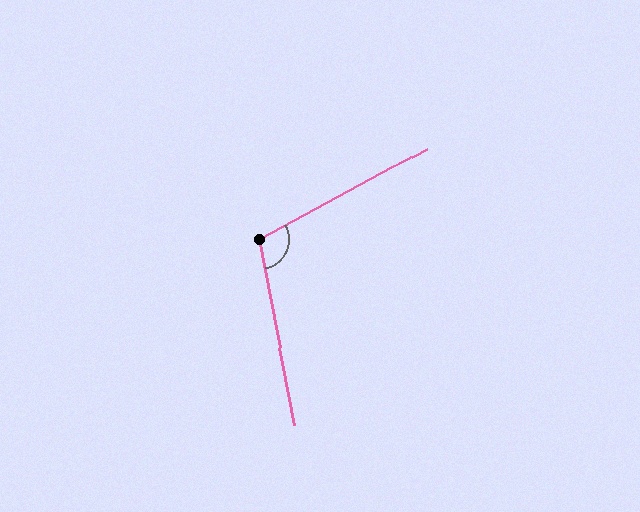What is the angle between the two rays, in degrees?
Approximately 108 degrees.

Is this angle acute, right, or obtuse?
It is obtuse.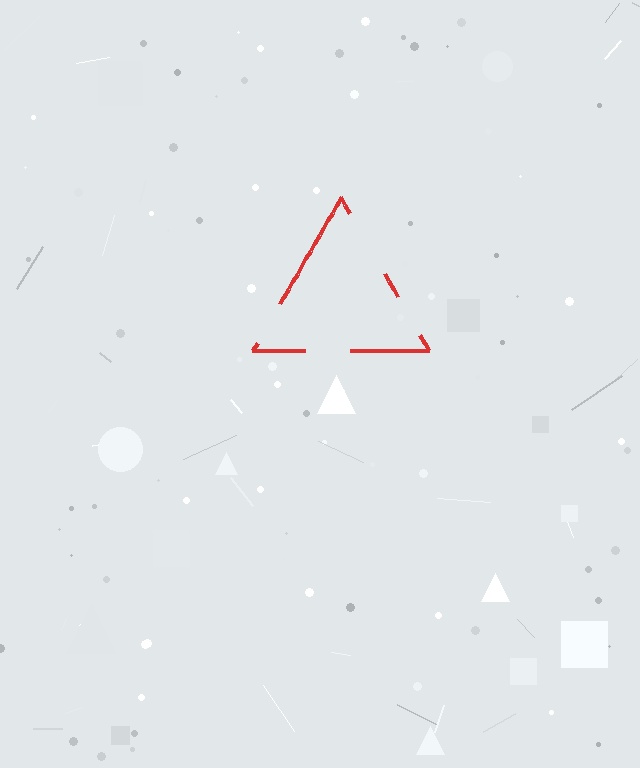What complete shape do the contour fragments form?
The contour fragments form a triangle.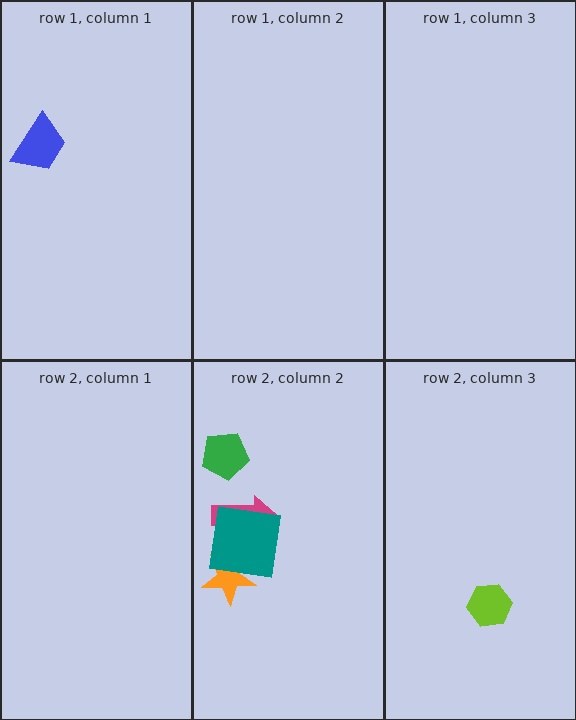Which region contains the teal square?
The row 2, column 2 region.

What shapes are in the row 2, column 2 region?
The orange star, the magenta arrow, the teal square, the green pentagon.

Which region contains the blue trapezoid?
The row 1, column 1 region.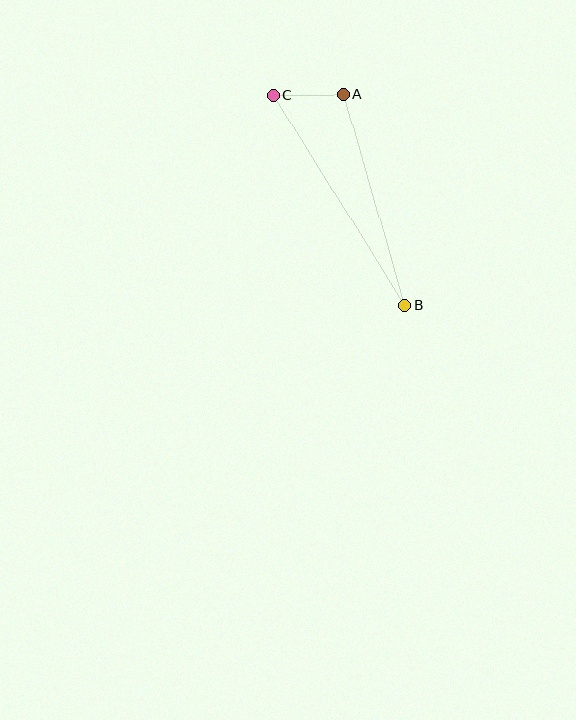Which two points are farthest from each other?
Points B and C are farthest from each other.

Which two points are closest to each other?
Points A and C are closest to each other.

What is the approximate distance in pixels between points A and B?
The distance between A and B is approximately 219 pixels.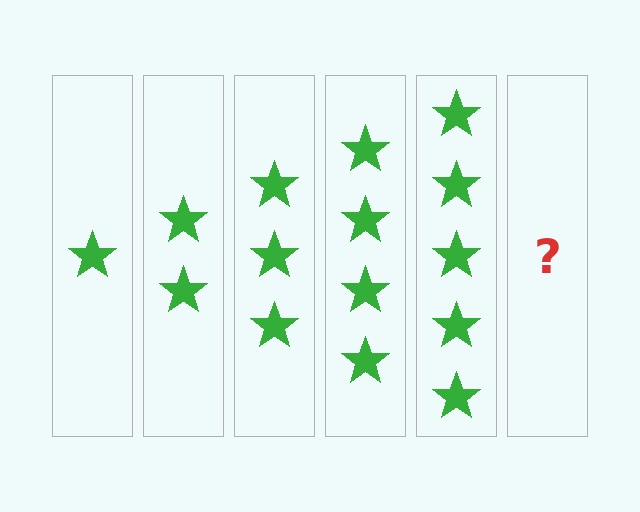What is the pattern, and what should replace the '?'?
The pattern is that each step adds one more star. The '?' should be 6 stars.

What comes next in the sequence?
The next element should be 6 stars.